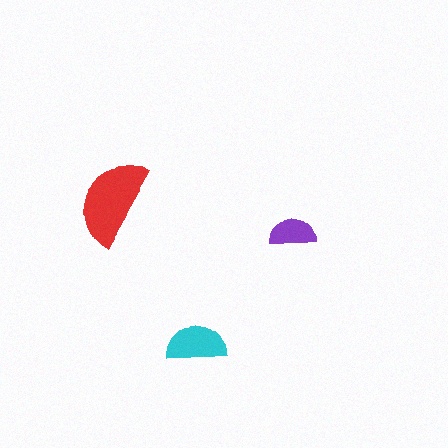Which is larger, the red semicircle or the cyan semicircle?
The red one.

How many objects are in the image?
There are 3 objects in the image.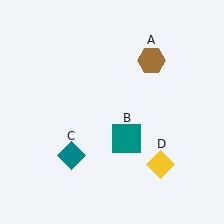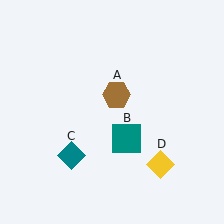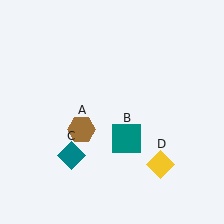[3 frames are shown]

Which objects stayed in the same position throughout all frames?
Teal square (object B) and teal diamond (object C) and yellow diamond (object D) remained stationary.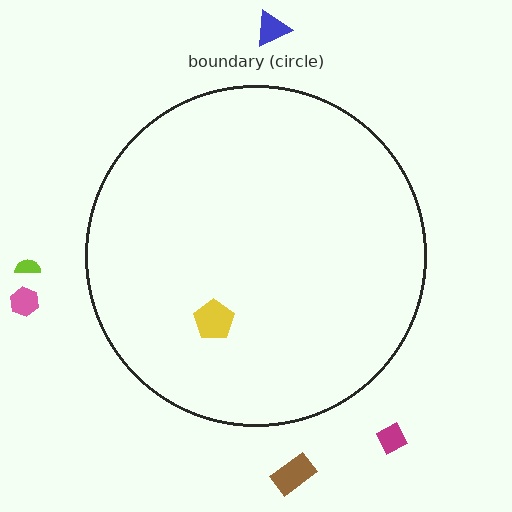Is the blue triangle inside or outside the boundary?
Outside.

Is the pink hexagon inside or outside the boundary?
Outside.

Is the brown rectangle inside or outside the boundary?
Outside.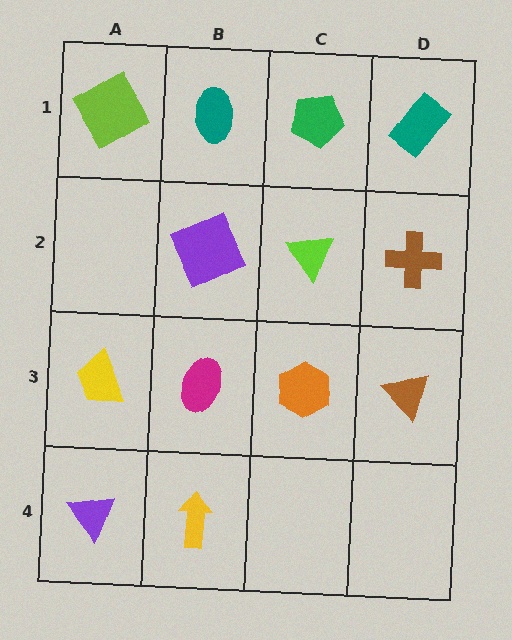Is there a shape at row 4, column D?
No, that cell is empty.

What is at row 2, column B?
A purple square.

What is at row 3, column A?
A yellow trapezoid.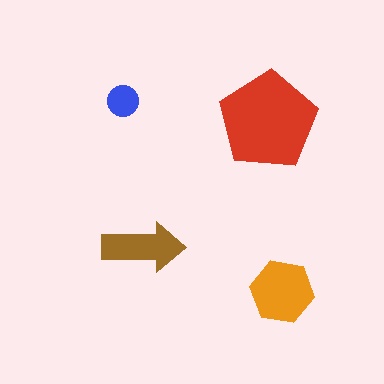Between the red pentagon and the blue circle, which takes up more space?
The red pentagon.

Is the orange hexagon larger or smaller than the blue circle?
Larger.